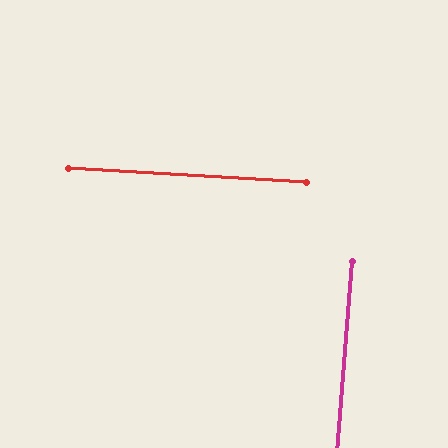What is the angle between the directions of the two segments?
Approximately 89 degrees.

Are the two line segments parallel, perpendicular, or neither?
Perpendicular — they meet at approximately 89°.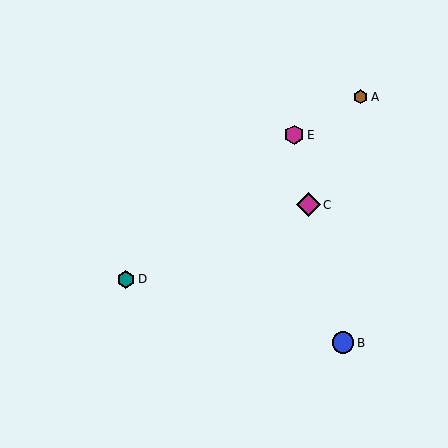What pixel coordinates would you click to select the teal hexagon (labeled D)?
Click at (126, 280) to select the teal hexagon D.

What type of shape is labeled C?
Shape C is a magenta diamond.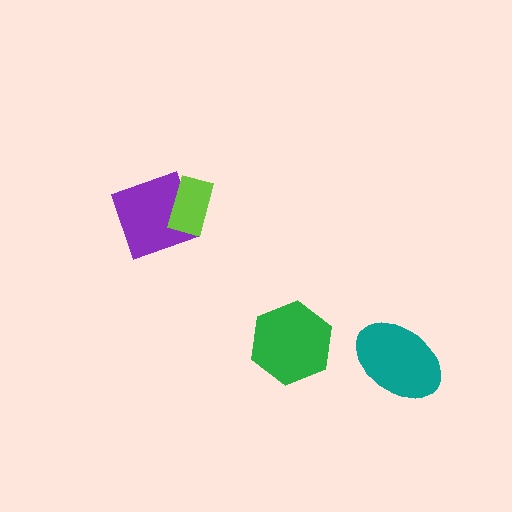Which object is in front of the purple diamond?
The lime rectangle is in front of the purple diamond.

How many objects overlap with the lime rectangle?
1 object overlaps with the lime rectangle.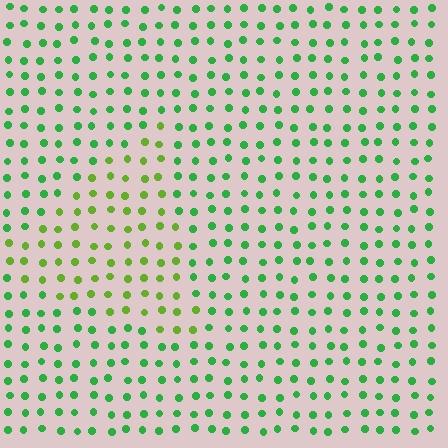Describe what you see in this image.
The image is filled with small green elements in a uniform arrangement. A triangle-shaped region is visible where the elements are tinted to a slightly different hue, forming a subtle color boundary.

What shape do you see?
I see a triangle.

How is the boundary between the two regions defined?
The boundary is defined purely by a slight shift in hue (about 36 degrees). Spacing, size, and orientation are identical on both sides.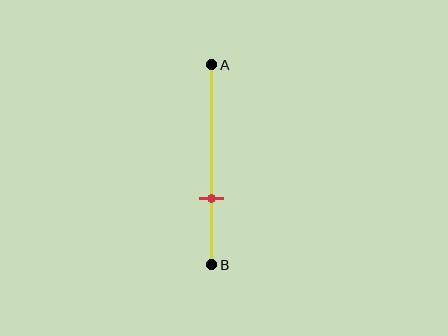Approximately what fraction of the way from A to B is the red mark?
The red mark is approximately 65% of the way from A to B.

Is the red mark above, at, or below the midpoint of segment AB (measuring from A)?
The red mark is below the midpoint of segment AB.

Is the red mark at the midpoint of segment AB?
No, the mark is at about 65% from A, not at the 50% midpoint.